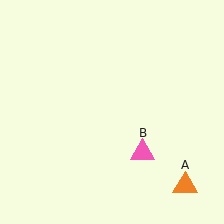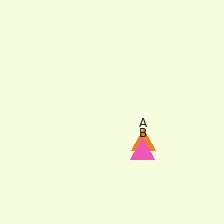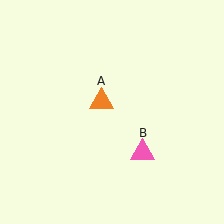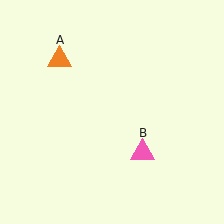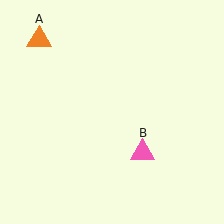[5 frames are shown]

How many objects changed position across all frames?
1 object changed position: orange triangle (object A).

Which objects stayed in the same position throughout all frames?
Pink triangle (object B) remained stationary.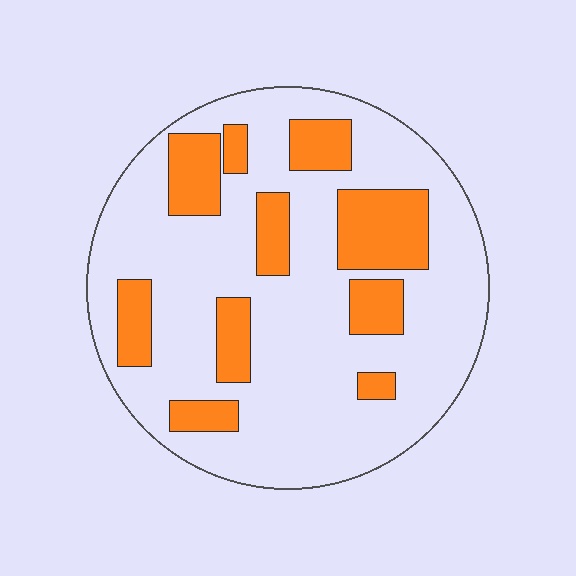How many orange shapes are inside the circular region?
10.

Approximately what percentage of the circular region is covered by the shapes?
Approximately 25%.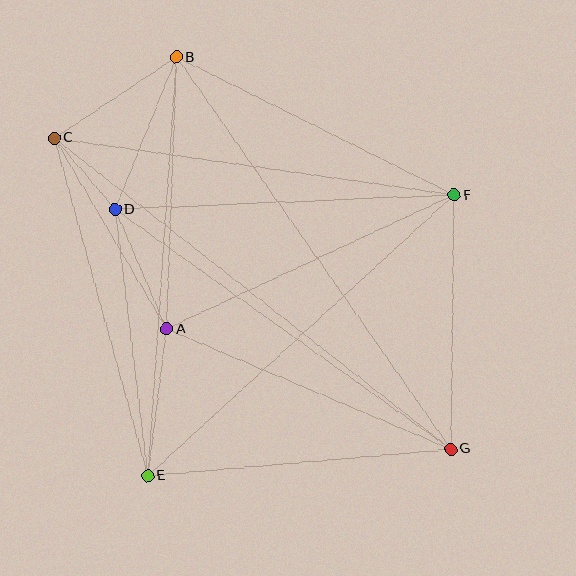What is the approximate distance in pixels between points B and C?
The distance between B and C is approximately 147 pixels.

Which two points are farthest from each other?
Points C and G are farthest from each other.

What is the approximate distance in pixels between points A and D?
The distance between A and D is approximately 130 pixels.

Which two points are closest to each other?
Points C and D are closest to each other.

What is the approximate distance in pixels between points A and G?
The distance between A and G is approximately 309 pixels.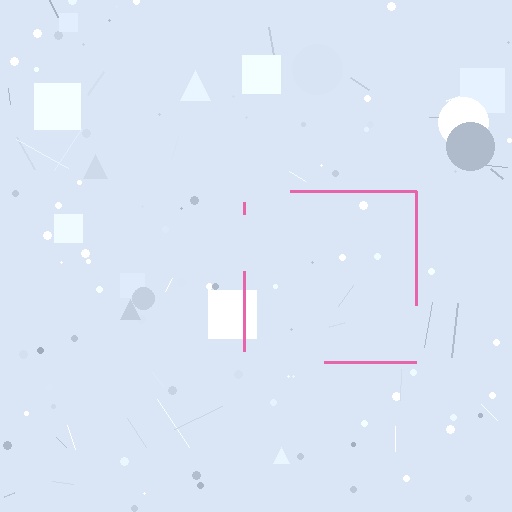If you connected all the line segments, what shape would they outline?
They would outline a square.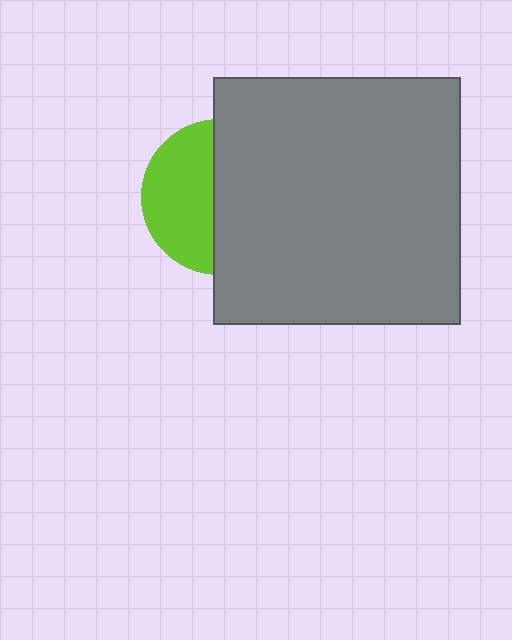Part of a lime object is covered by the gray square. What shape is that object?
It is a circle.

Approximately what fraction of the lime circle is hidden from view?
Roughly 55% of the lime circle is hidden behind the gray square.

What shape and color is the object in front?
The object in front is a gray square.